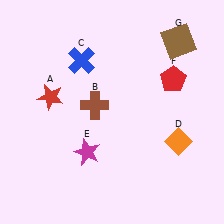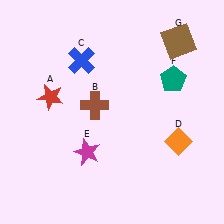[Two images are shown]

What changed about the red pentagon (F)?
In Image 1, F is red. In Image 2, it changed to teal.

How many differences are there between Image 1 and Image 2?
There is 1 difference between the two images.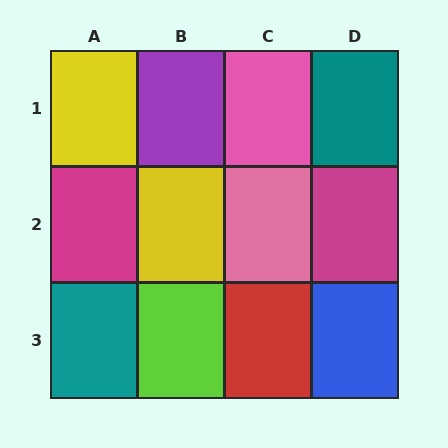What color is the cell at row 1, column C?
Pink.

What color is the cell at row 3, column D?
Blue.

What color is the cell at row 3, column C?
Red.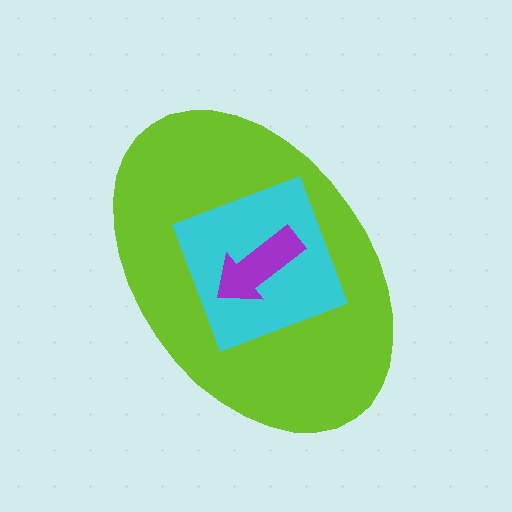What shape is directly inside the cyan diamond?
The purple arrow.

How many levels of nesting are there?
3.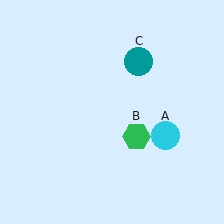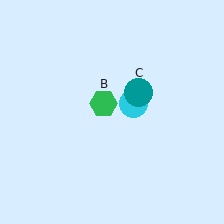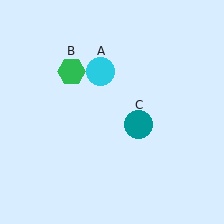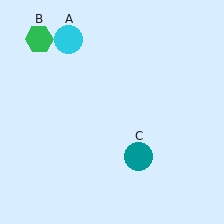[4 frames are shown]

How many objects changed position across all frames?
3 objects changed position: cyan circle (object A), green hexagon (object B), teal circle (object C).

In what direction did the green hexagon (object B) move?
The green hexagon (object B) moved up and to the left.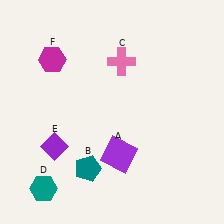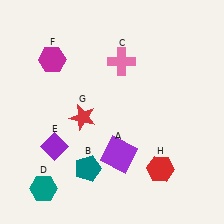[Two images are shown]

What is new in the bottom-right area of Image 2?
A red hexagon (H) was added in the bottom-right area of Image 2.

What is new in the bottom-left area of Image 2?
A red star (G) was added in the bottom-left area of Image 2.